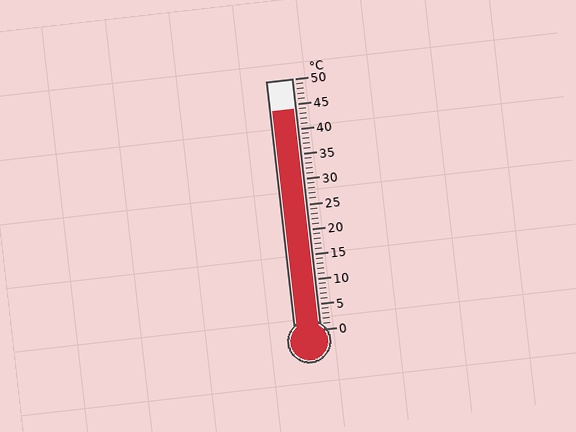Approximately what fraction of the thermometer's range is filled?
The thermometer is filled to approximately 90% of its range.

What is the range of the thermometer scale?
The thermometer scale ranges from 0°C to 50°C.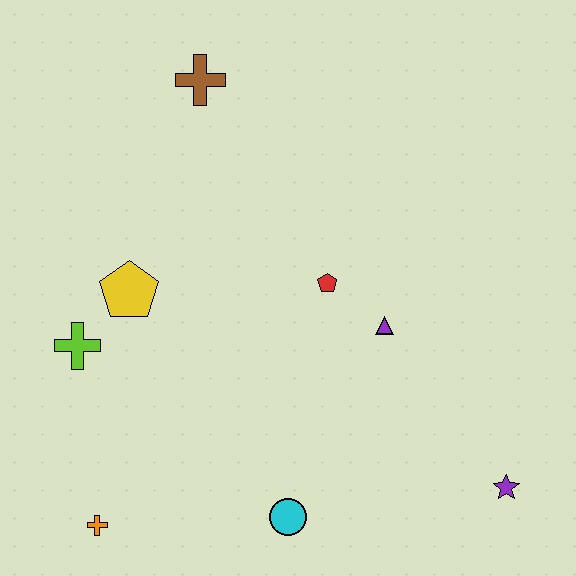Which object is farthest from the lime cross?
The purple star is farthest from the lime cross.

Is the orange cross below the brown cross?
Yes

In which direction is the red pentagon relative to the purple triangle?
The red pentagon is to the left of the purple triangle.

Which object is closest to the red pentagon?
The purple triangle is closest to the red pentagon.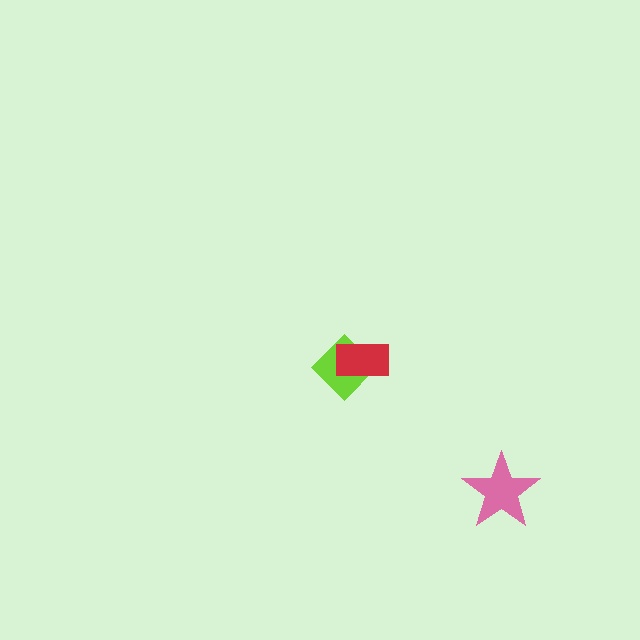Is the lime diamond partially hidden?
Yes, it is partially covered by another shape.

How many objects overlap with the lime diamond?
1 object overlaps with the lime diamond.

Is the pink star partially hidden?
No, no other shape covers it.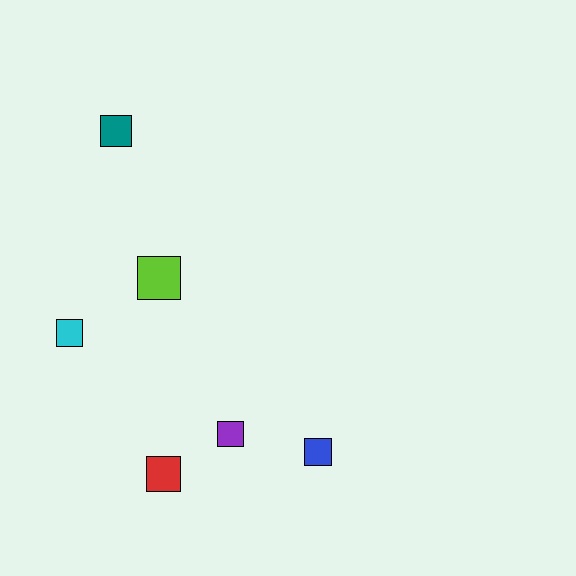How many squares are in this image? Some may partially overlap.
There are 6 squares.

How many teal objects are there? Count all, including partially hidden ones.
There is 1 teal object.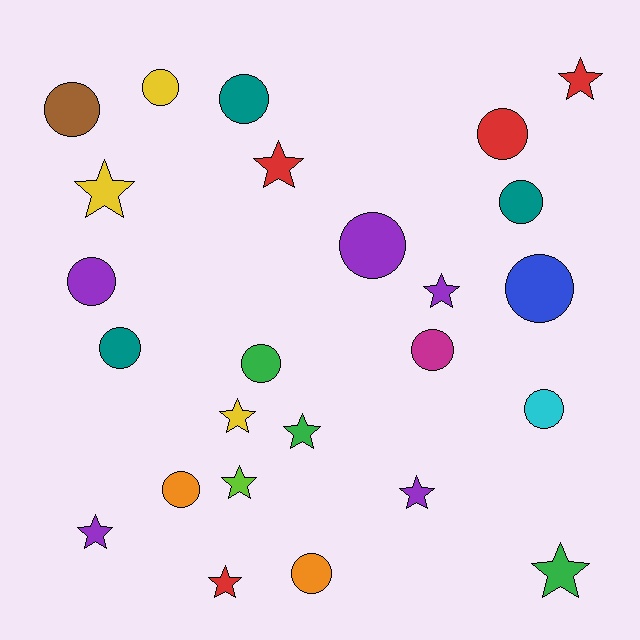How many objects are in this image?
There are 25 objects.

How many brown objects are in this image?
There is 1 brown object.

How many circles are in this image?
There are 14 circles.